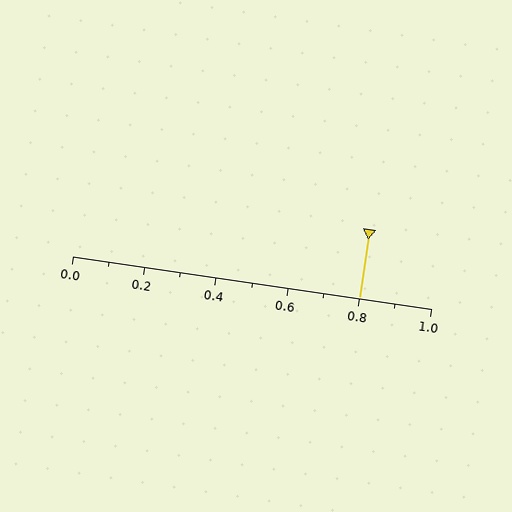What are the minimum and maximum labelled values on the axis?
The axis runs from 0.0 to 1.0.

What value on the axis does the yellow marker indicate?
The marker indicates approximately 0.8.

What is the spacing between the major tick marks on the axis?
The major ticks are spaced 0.2 apart.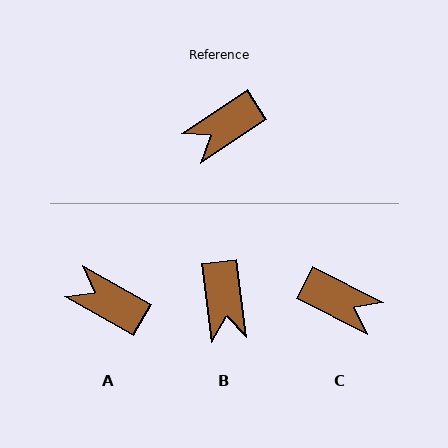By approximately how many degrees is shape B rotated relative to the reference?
Approximately 64 degrees counter-clockwise.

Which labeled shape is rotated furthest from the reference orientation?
C, about 120 degrees away.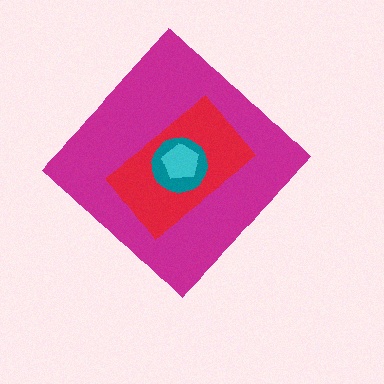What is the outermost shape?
The magenta diamond.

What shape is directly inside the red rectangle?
The teal circle.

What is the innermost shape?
The cyan pentagon.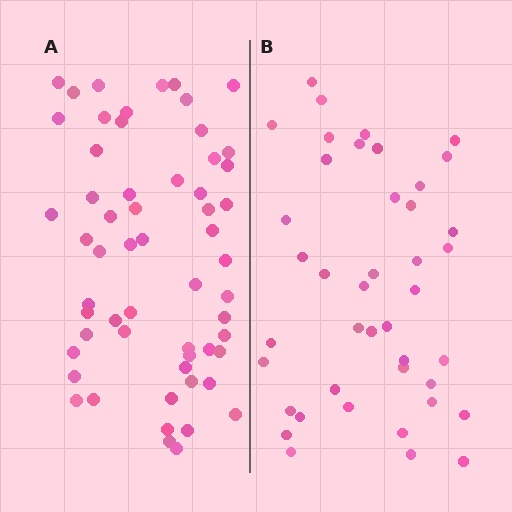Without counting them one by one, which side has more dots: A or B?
Region A (the left region) has more dots.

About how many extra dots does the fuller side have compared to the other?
Region A has approximately 15 more dots than region B.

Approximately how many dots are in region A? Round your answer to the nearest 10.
About 60 dots. (The exact count is 58, which rounds to 60.)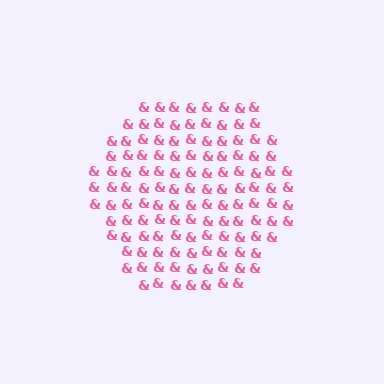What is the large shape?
The large shape is a hexagon.